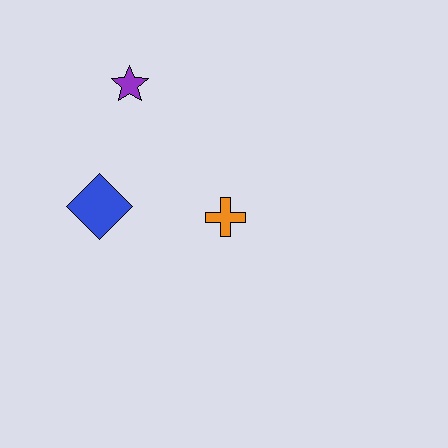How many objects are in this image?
There are 3 objects.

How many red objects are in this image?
There are no red objects.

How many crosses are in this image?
There is 1 cross.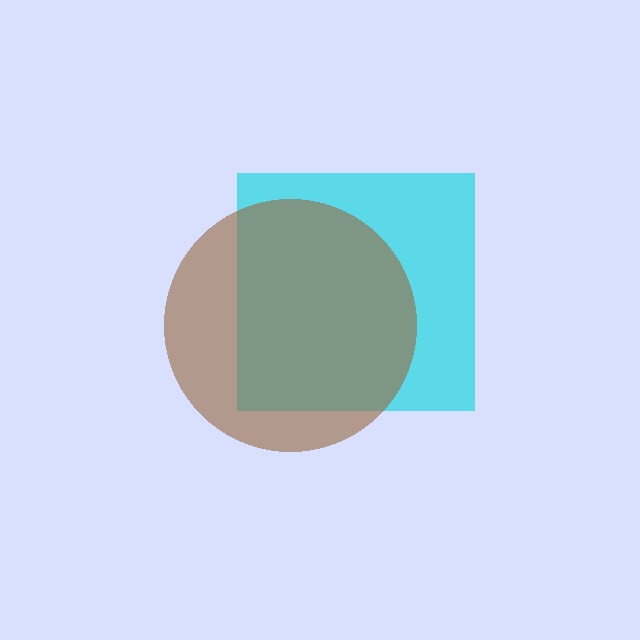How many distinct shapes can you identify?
There are 2 distinct shapes: a cyan square, a brown circle.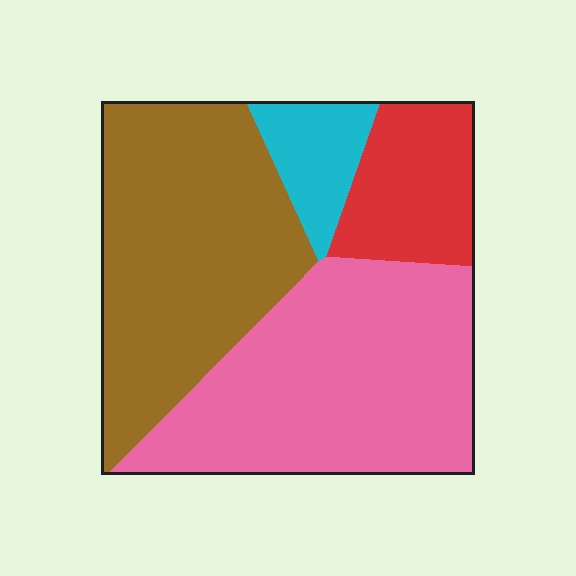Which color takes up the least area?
Cyan, at roughly 10%.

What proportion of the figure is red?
Red takes up about one eighth (1/8) of the figure.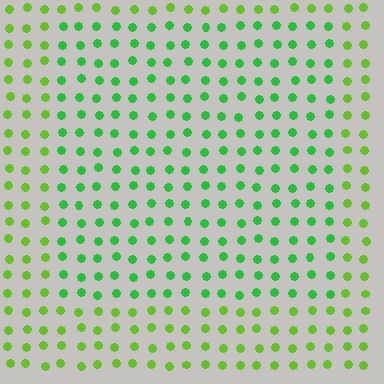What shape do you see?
I see a rectangle.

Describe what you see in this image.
The image is filled with small lime elements in a uniform arrangement. A rectangle-shaped region is visible where the elements are tinted to a slightly different hue, forming a subtle color boundary.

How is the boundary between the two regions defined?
The boundary is defined purely by a slight shift in hue (about 33 degrees). Spacing, size, and orientation are identical on both sides.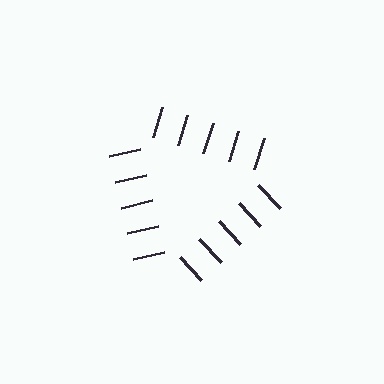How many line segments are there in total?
15 — 5 along each of the 3 edges.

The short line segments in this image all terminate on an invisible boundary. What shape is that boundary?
An illusory triangle — the line segments terminate on its edges but no continuous stroke is drawn.